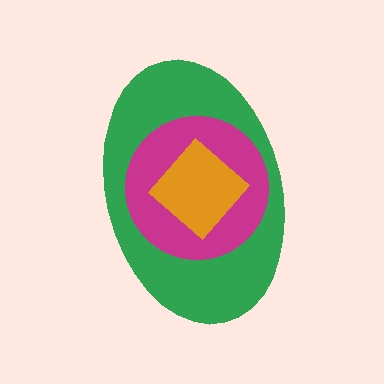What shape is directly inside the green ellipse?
The magenta circle.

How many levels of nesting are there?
3.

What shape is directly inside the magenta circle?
The orange diamond.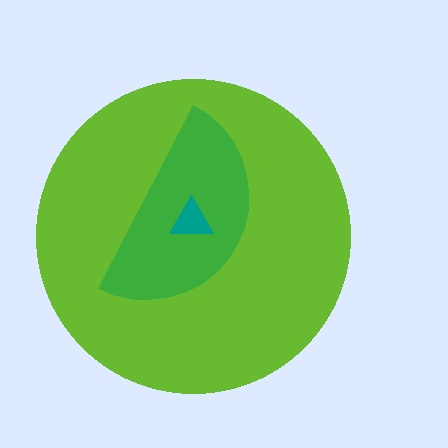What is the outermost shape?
The lime circle.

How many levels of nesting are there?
3.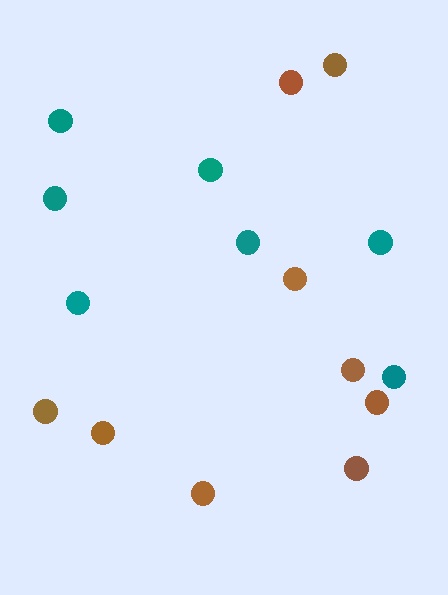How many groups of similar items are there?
There are 2 groups: one group of brown circles (9) and one group of teal circles (7).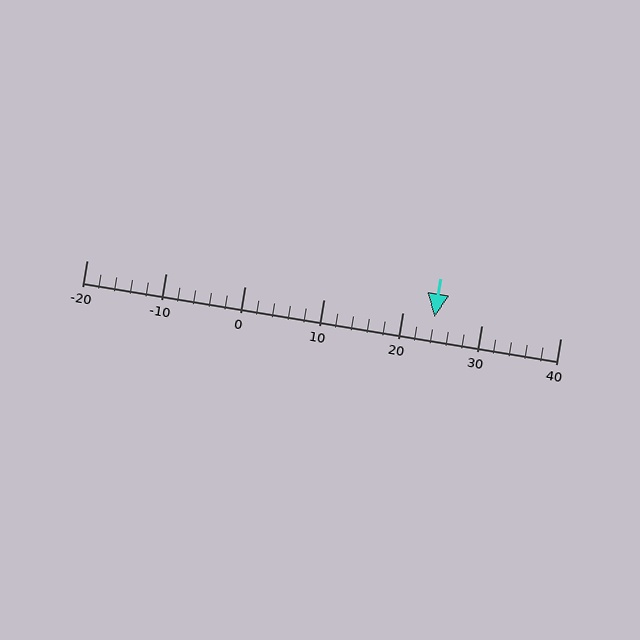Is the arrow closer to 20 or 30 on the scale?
The arrow is closer to 20.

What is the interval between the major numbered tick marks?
The major tick marks are spaced 10 units apart.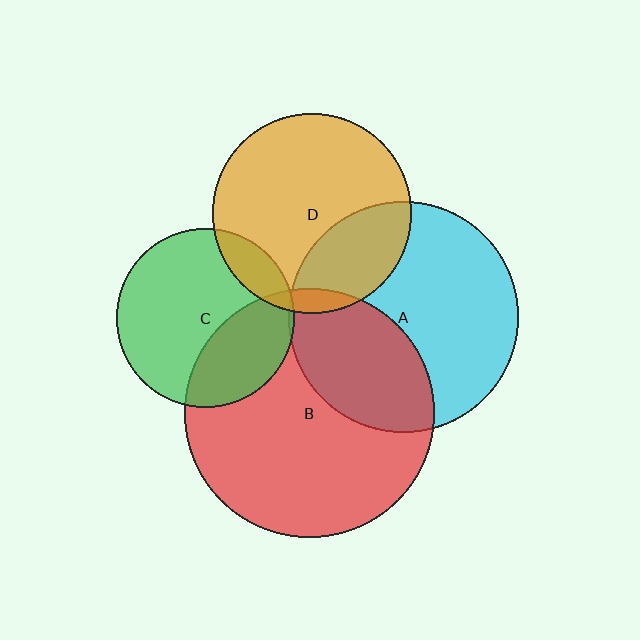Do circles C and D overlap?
Yes.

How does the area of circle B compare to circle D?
Approximately 1.6 times.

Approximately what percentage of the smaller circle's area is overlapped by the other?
Approximately 15%.